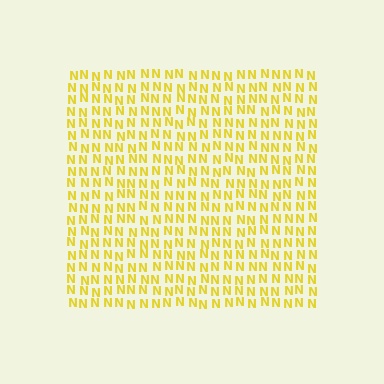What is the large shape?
The large shape is a square.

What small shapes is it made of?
It is made of small letter N's.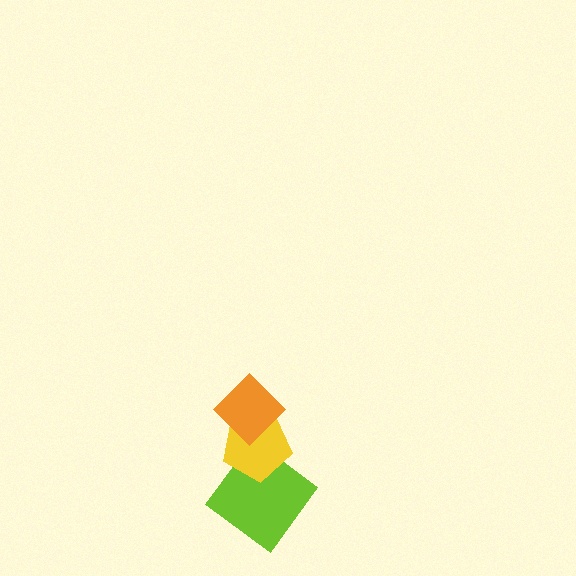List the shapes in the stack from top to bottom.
From top to bottom: the orange diamond, the yellow pentagon, the lime diamond.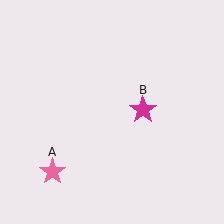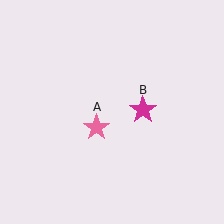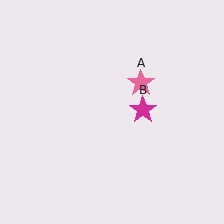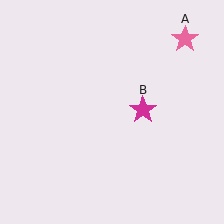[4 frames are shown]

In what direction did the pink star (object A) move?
The pink star (object A) moved up and to the right.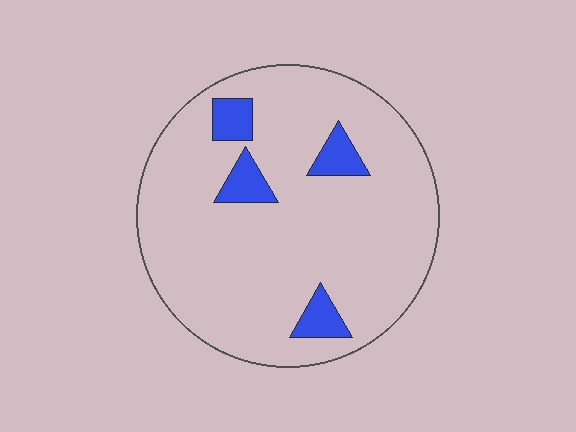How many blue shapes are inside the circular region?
4.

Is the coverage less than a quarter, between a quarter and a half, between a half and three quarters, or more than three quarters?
Less than a quarter.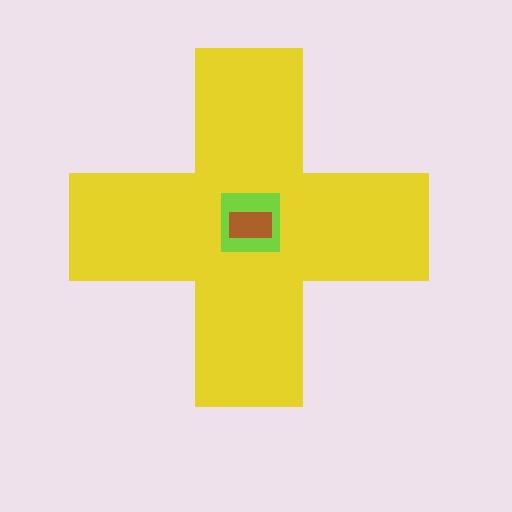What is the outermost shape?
The yellow cross.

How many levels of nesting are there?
3.